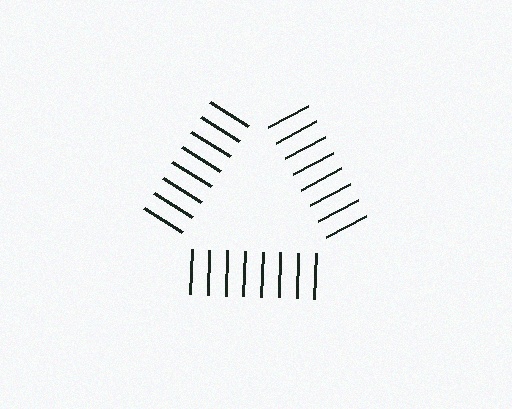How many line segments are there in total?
24 — 8 along each of the 3 edges.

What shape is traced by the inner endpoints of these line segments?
An illusory triangle — the line segments terminate on its edges but no continuous stroke is drawn.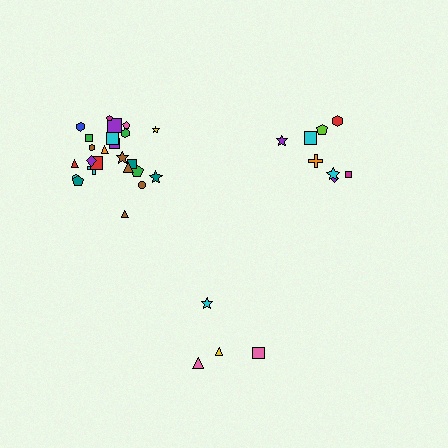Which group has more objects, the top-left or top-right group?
The top-left group.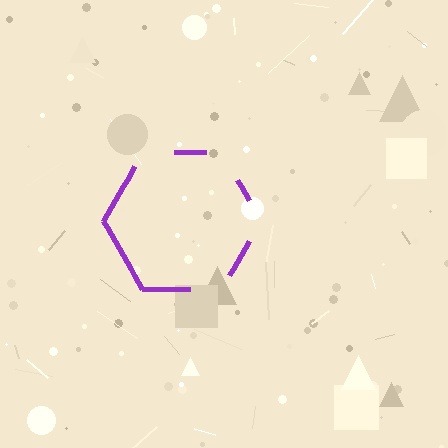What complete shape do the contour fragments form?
The contour fragments form a hexagon.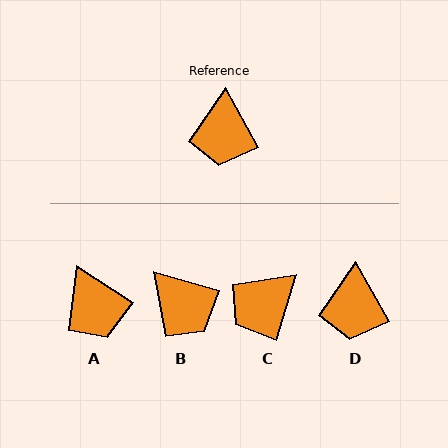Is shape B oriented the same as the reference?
No, it is off by about 45 degrees.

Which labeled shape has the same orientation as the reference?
D.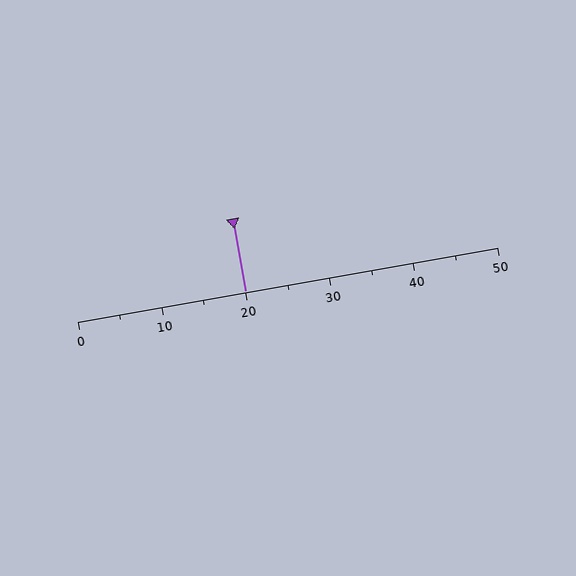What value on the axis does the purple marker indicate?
The marker indicates approximately 20.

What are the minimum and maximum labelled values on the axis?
The axis runs from 0 to 50.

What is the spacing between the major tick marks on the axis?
The major ticks are spaced 10 apart.